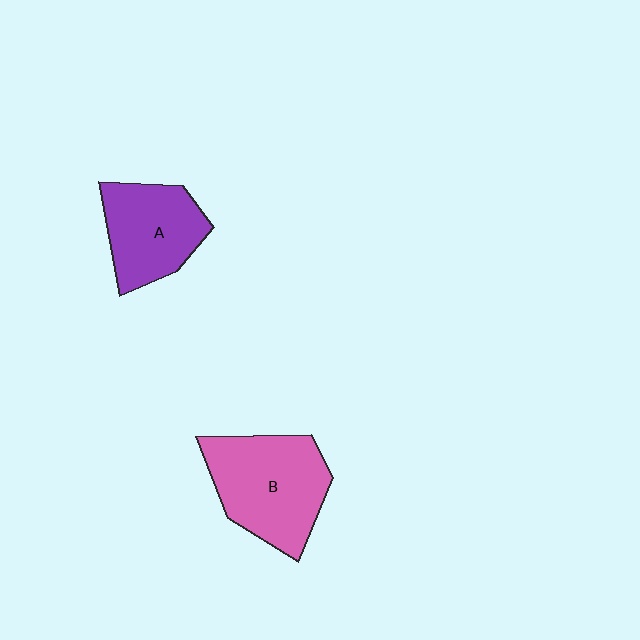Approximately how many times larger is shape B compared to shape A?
Approximately 1.3 times.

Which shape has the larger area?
Shape B (pink).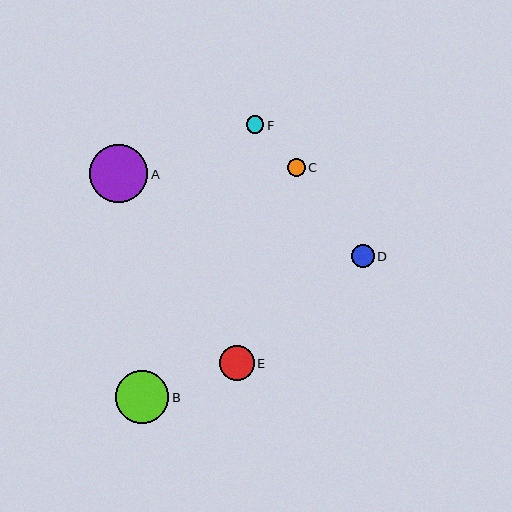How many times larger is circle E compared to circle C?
Circle E is approximately 2.0 times the size of circle C.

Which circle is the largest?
Circle A is the largest with a size of approximately 58 pixels.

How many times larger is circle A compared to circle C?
Circle A is approximately 3.3 times the size of circle C.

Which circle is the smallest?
Circle F is the smallest with a size of approximately 17 pixels.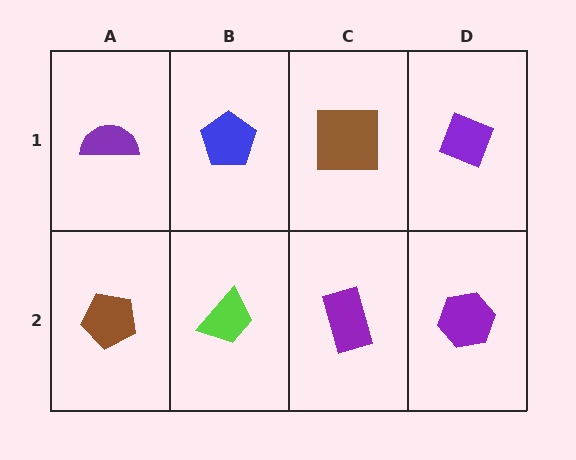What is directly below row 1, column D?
A purple hexagon.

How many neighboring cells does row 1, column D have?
2.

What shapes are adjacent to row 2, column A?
A purple semicircle (row 1, column A), a lime trapezoid (row 2, column B).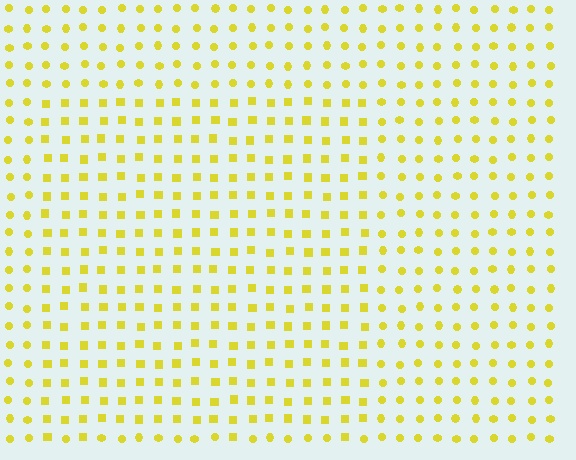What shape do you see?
I see a rectangle.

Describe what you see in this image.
The image is filled with small yellow elements arranged in a uniform grid. A rectangle-shaped region contains squares, while the surrounding area contains circles. The boundary is defined purely by the change in element shape.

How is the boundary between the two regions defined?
The boundary is defined by a change in element shape: squares inside vs. circles outside. All elements share the same color and spacing.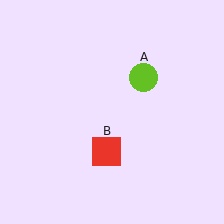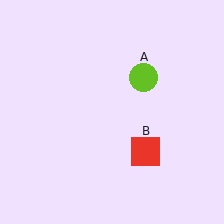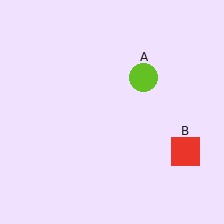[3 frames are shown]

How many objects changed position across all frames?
1 object changed position: red square (object B).